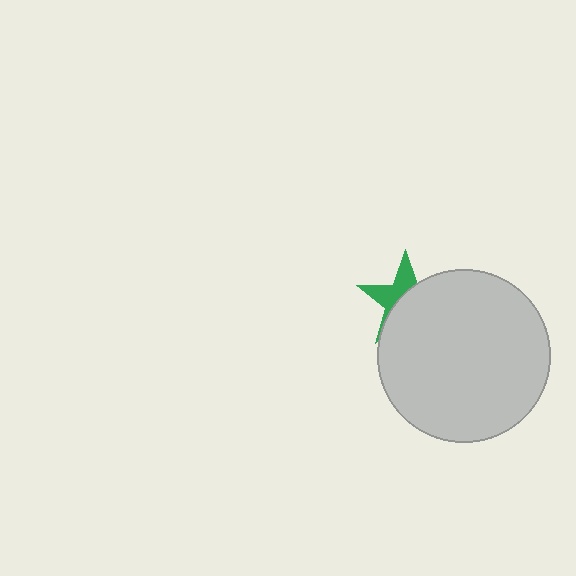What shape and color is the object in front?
The object in front is a light gray circle.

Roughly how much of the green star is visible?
A small part of it is visible (roughly 40%).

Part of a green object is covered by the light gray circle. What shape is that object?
It is a star.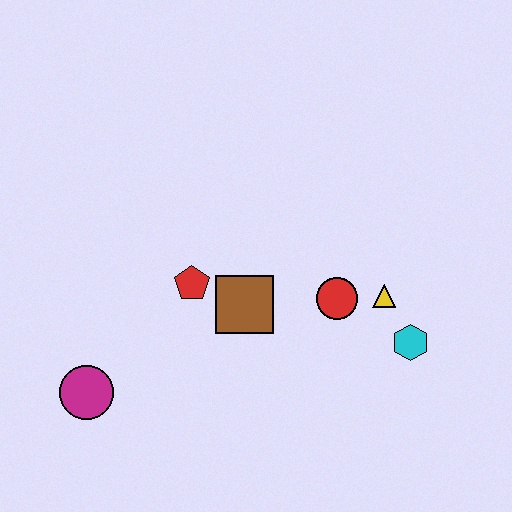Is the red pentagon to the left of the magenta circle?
No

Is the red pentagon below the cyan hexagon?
No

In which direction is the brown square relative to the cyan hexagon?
The brown square is to the left of the cyan hexagon.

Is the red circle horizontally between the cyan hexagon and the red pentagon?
Yes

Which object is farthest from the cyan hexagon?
The magenta circle is farthest from the cyan hexagon.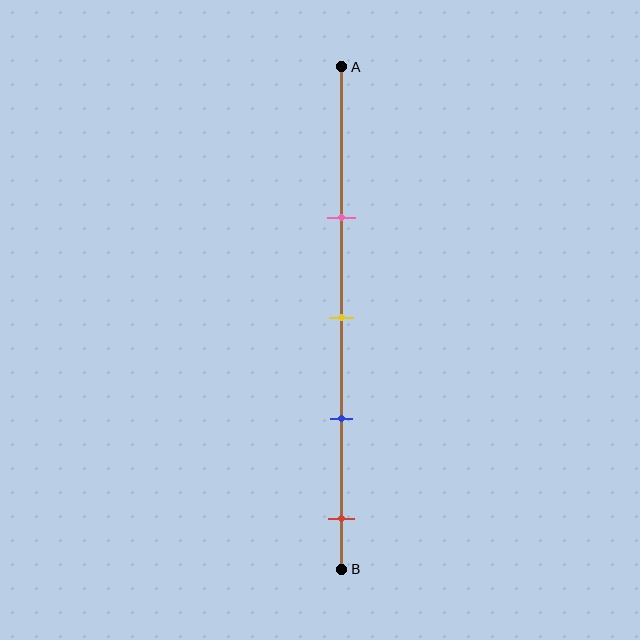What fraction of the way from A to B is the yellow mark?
The yellow mark is approximately 50% (0.5) of the way from A to B.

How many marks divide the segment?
There are 4 marks dividing the segment.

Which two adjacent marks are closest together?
The yellow and blue marks are the closest adjacent pair.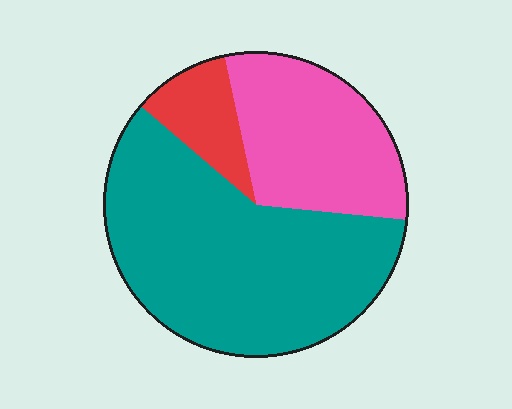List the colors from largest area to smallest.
From largest to smallest: teal, pink, red.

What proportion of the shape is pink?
Pink covers 30% of the shape.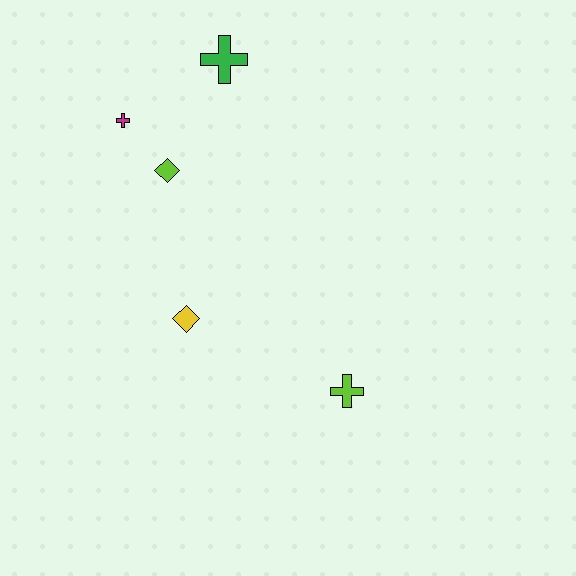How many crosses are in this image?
There are 3 crosses.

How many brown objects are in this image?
There are no brown objects.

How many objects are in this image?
There are 5 objects.